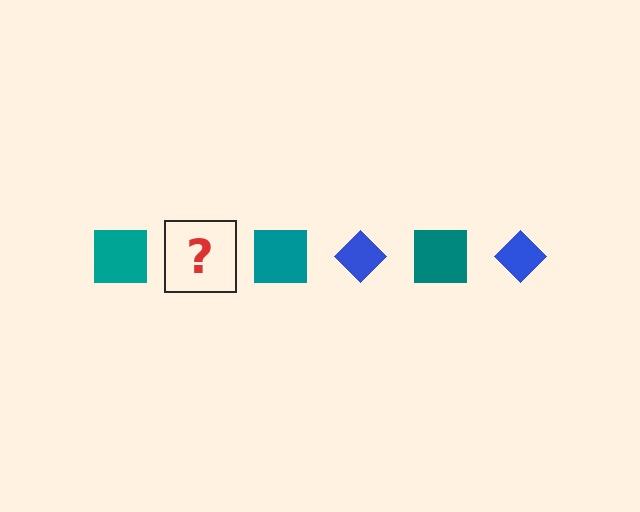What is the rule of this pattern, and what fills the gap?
The rule is that the pattern alternates between teal square and blue diamond. The gap should be filled with a blue diamond.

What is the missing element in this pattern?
The missing element is a blue diamond.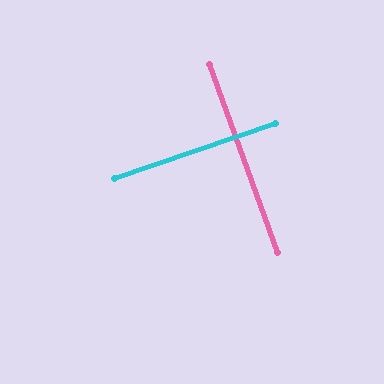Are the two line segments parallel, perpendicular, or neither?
Perpendicular — they meet at approximately 89°.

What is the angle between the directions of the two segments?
Approximately 89 degrees.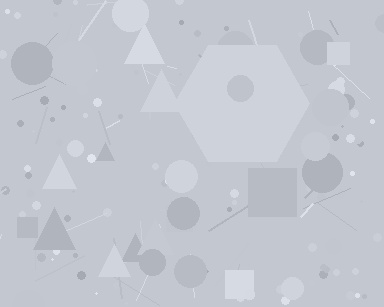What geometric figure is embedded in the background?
A hexagon is embedded in the background.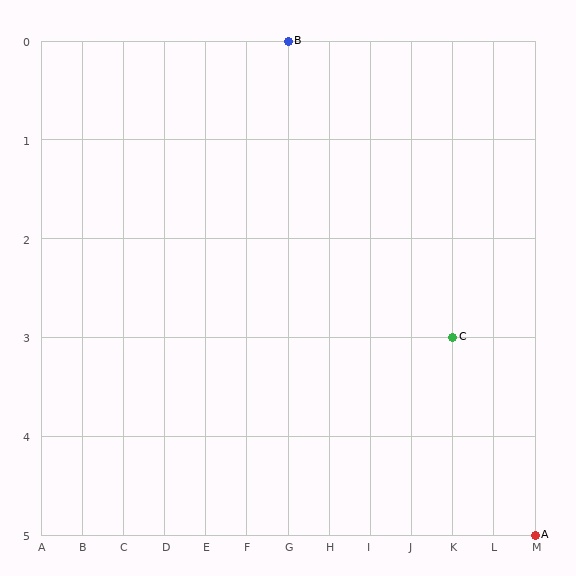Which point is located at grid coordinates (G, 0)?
Point B is at (G, 0).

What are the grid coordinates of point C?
Point C is at grid coordinates (K, 3).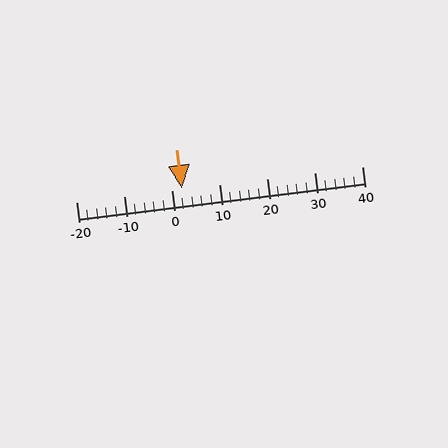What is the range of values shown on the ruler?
The ruler shows values from -20 to 40.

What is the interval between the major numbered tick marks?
The major tick marks are spaced 10 units apart.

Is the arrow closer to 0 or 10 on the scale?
The arrow is closer to 0.